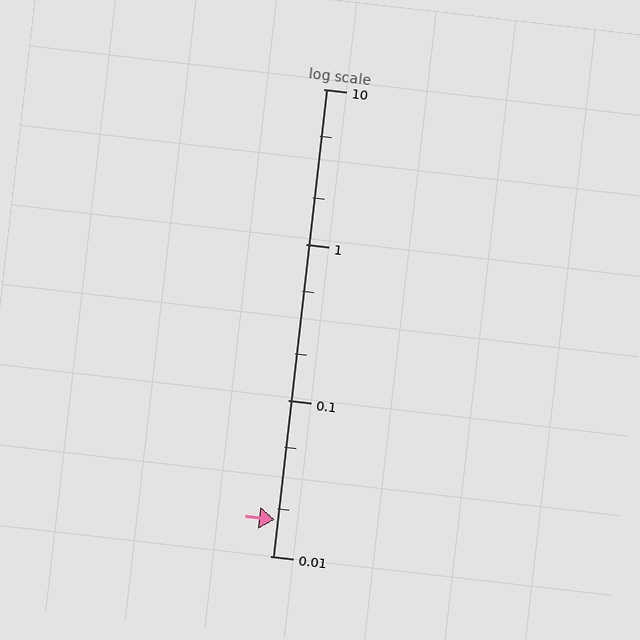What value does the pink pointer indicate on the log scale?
The pointer indicates approximately 0.017.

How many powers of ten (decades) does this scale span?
The scale spans 3 decades, from 0.01 to 10.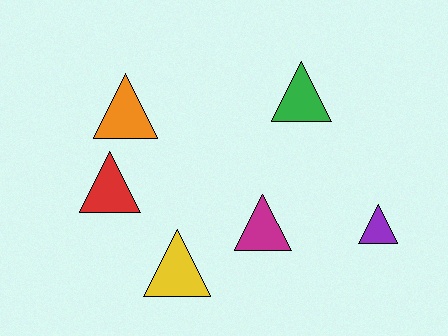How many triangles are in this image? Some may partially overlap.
There are 6 triangles.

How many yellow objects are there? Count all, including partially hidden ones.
There is 1 yellow object.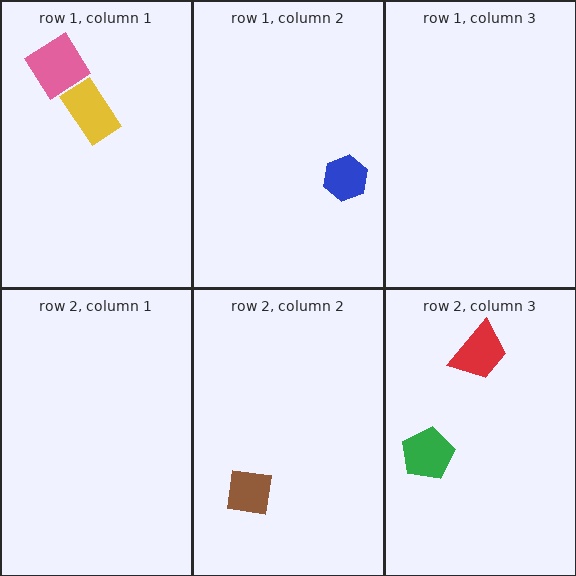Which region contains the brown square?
The row 2, column 2 region.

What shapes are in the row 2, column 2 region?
The brown square.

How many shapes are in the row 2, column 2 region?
1.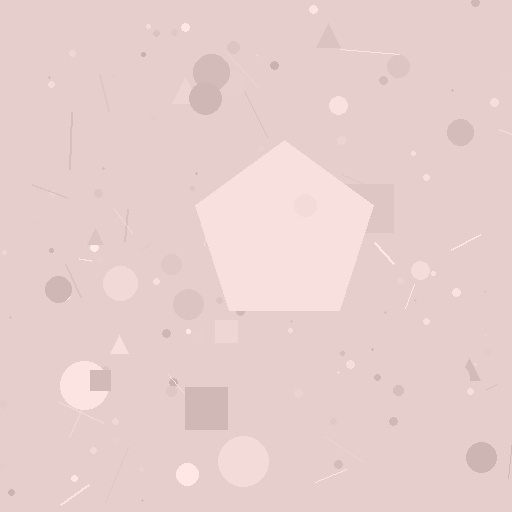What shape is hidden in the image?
A pentagon is hidden in the image.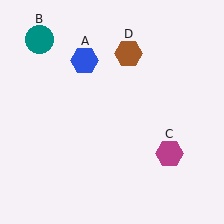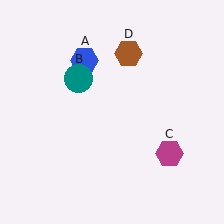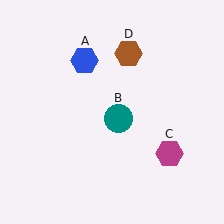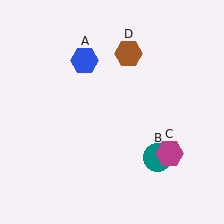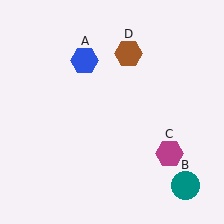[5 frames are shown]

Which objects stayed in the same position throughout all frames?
Blue hexagon (object A) and magenta hexagon (object C) and brown hexagon (object D) remained stationary.